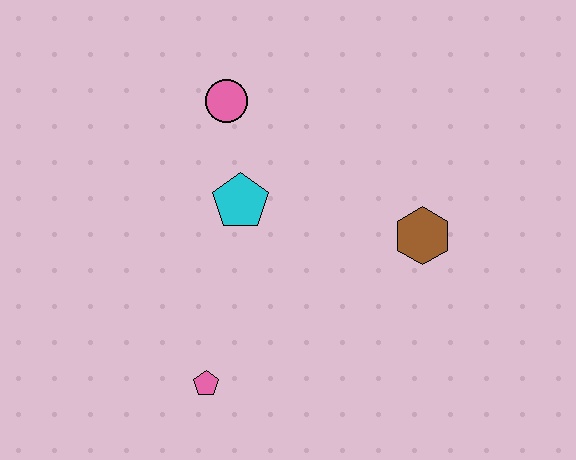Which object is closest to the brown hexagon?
The cyan pentagon is closest to the brown hexagon.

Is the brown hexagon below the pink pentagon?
No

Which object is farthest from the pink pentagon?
The pink circle is farthest from the pink pentagon.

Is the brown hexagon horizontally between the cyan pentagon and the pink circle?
No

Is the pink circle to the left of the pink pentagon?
No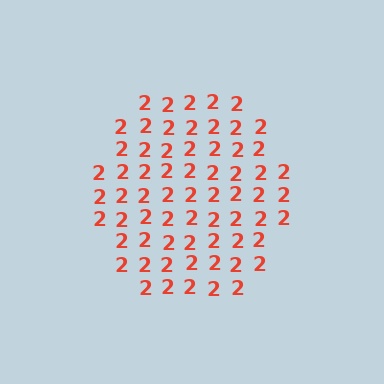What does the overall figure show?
The overall figure shows a hexagon.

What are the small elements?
The small elements are digit 2's.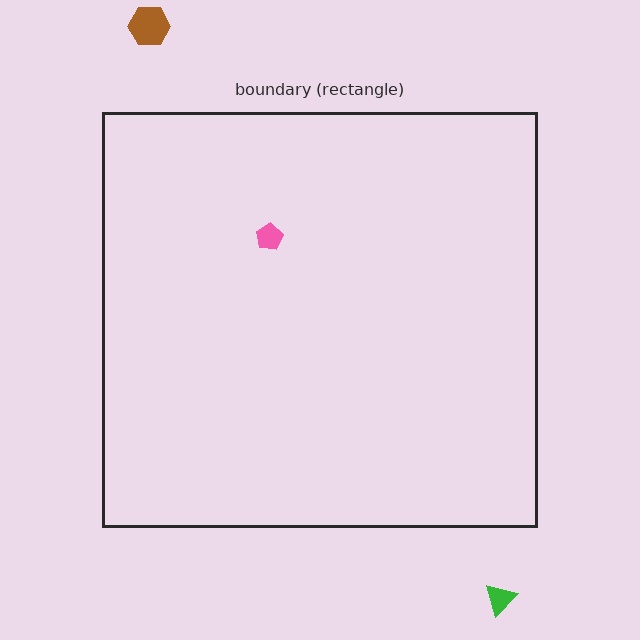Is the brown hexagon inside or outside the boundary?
Outside.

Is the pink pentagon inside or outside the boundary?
Inside.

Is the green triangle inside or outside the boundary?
Outside.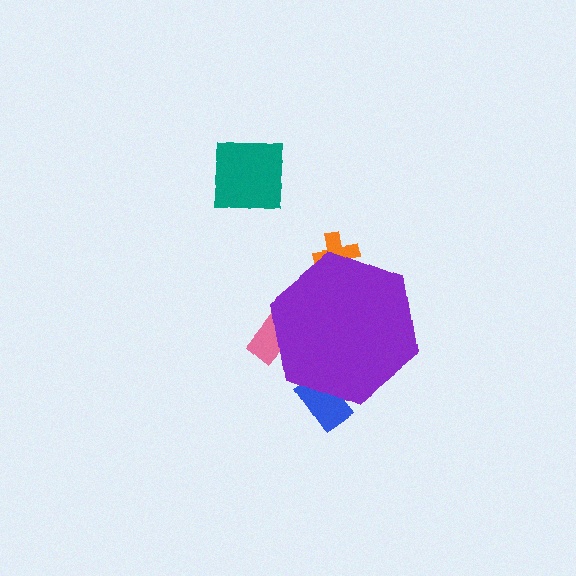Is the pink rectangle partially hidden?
Yes, the pink rectangle is partially hidden behind the purple hexagon.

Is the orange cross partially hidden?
Yes, the orange cross is partially hidden behind the purple hexagon.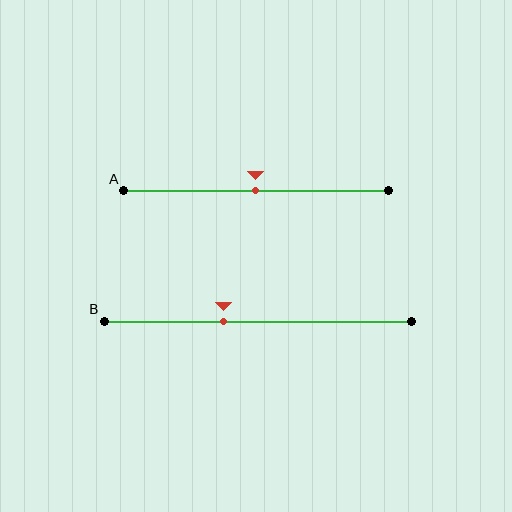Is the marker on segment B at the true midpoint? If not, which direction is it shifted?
No, the marker on segment B is shifted to the left by about 11% of the segment length.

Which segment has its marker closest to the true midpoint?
Segment A has its marker closest to the true midpoint.